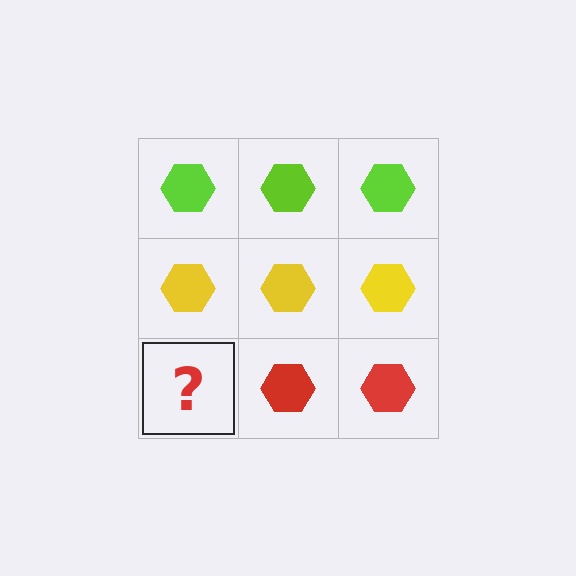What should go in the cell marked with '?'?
The missing cell should contain a red hexagon.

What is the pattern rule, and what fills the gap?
The rule is that each row has a consistent color. The gap should be filled with a red hexagon.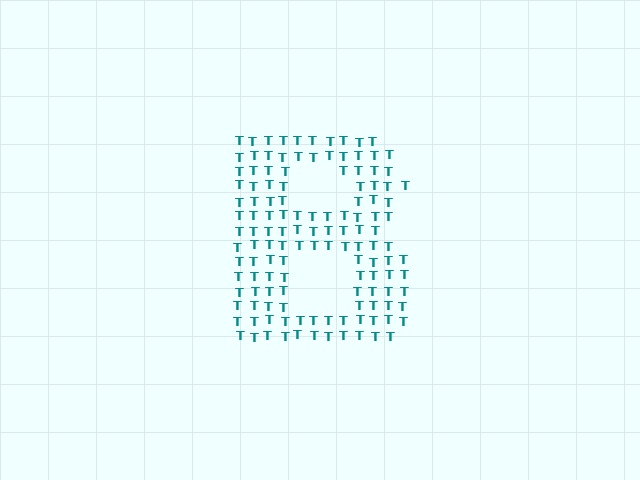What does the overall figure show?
The overall figure shows the letter B.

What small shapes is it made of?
It is made of small letter T's.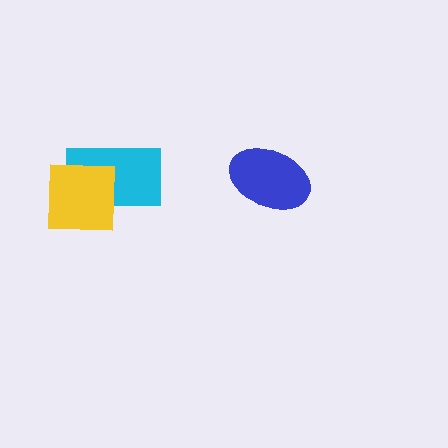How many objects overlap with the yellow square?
1 object overlaps with the yellow square.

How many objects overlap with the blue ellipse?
0 objects overlap with the blue ellipse.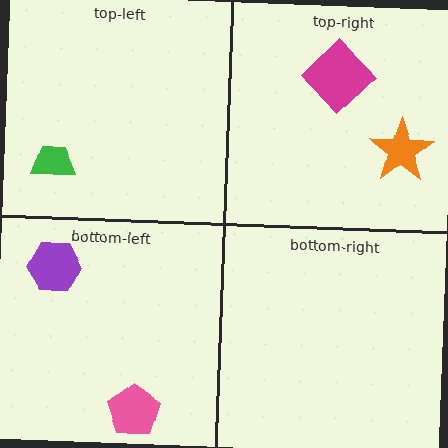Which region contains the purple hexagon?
The bottom-left region.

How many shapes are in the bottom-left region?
2.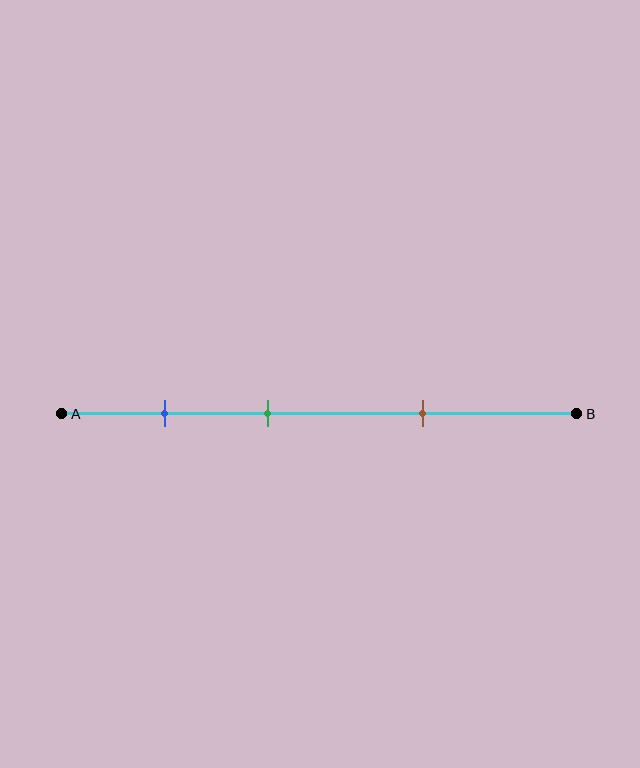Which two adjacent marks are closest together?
The blue and green marks are the closest adjacent pair.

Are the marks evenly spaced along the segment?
Yes, the marks are approximately evenly spaced.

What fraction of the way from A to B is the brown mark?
The brown mark is approximately 70% (0.7) of the way from A to B.